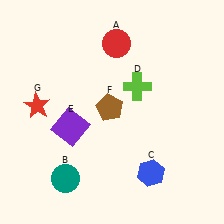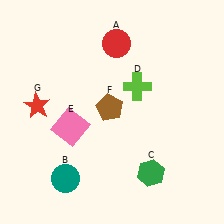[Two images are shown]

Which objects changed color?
C changed from blue to green. E changed from purple to pink.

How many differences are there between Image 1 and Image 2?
There are 2 differences between the two images.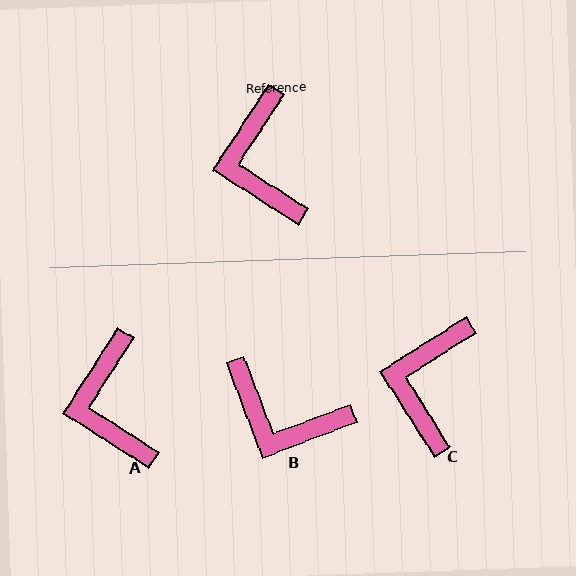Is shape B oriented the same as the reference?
No, it is off by about 53 degrees.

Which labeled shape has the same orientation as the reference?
A.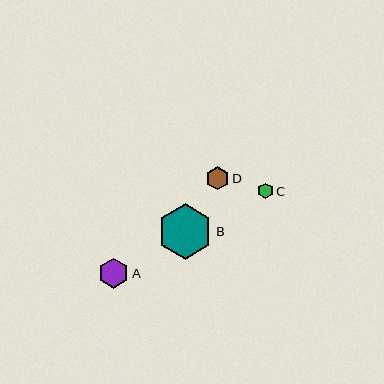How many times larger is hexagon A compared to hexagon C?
Hexagon A is approximately 1.9 times the size of hexagon C.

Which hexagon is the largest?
Hexagon B is the largest with a size of approximately 55 pixels.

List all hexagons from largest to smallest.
From largest to smallest: B, A, D, C.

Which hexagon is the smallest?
Hexagon C is the smallest with a size of approximately 16 pixels.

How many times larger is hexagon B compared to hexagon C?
Hexagon B is approximately 3.5 times the size of hexagon C.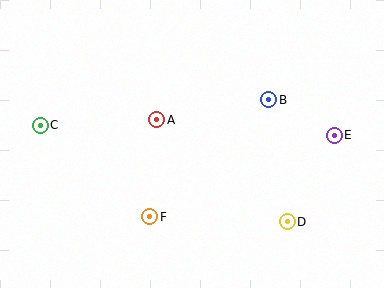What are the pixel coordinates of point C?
Point C is at (40, 125).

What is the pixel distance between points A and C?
The distance between A and C is 117 pixels.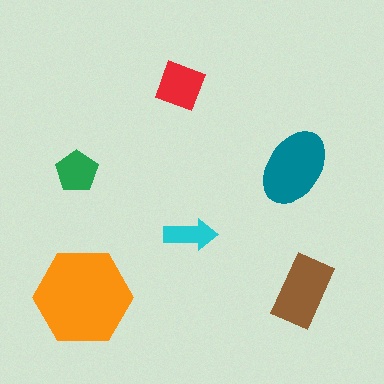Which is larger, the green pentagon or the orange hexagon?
The orange hexagon.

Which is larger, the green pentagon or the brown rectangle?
The brown rectangle.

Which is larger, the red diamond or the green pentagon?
The red diamond.